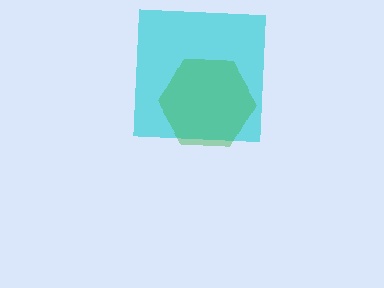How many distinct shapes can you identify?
There are 2 distinct shapes: a cyan square, a green hexagon.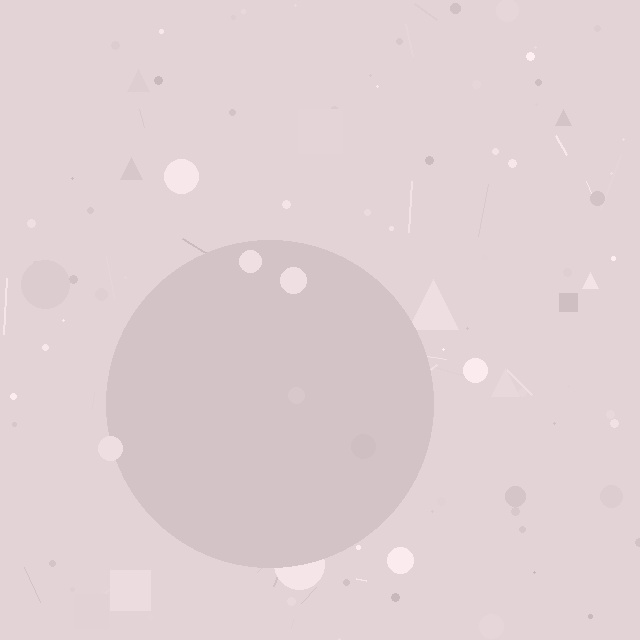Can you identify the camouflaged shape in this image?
The camouflaged shape is a circle.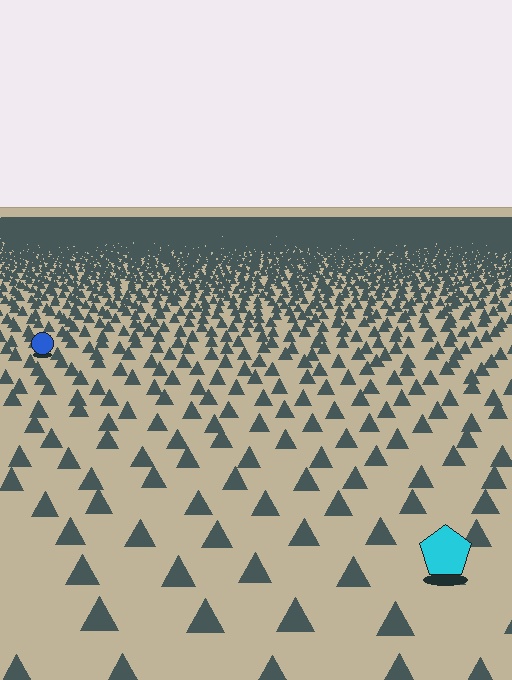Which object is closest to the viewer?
The cyan pentagon is closest. The texture marks near it are larger and more spread out.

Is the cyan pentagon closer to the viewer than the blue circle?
Yes. The cyan pentagon is closer — you can tell from the texture gradient: the ground texture is coarser near it.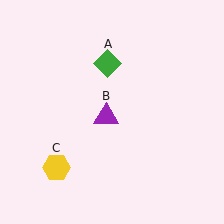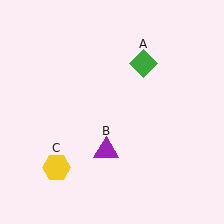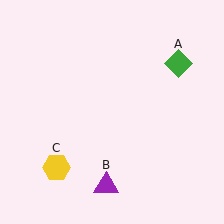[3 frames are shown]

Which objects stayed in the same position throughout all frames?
Yellow hexagon (object C) remained stationary.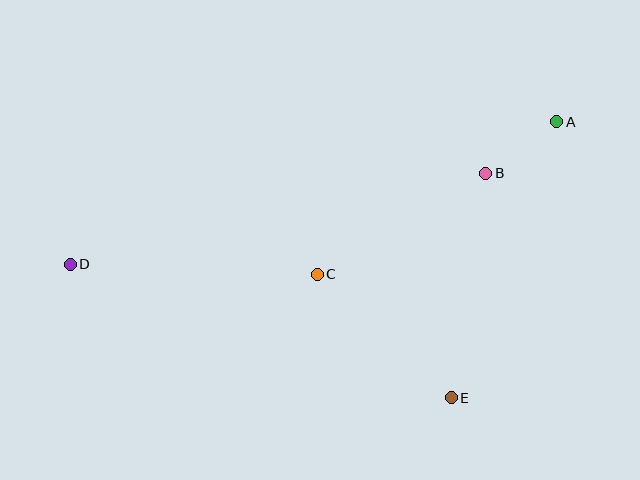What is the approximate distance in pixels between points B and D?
The distance between B and D is approximately 426 pixels.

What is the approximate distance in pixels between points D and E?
The distance between D and E is approximately 404 pixels.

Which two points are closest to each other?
Points A and B are closest to each other.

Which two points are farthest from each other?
Points A and D are farthest from each other.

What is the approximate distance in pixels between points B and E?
The distance between B and E is approximately 227 pixels.